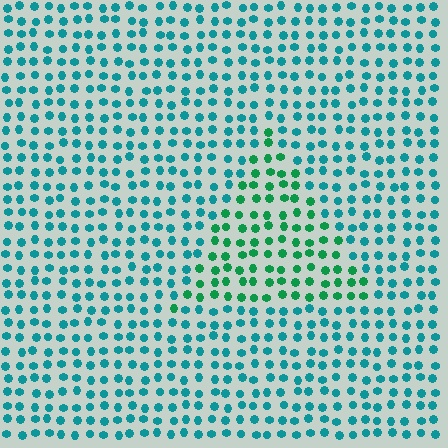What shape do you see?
I see a triangle.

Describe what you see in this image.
The image is filled with small teal elements in a uniform arrangement. A triangle-shaped region is visible where the elements are tinted to a slightly different hue, forming a subtle color boundary.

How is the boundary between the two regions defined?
The boundary is defined purely by a slight shift in hue (about 36 degrees). Spacing, size, and orientation are identical on both sides.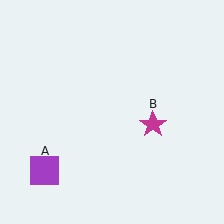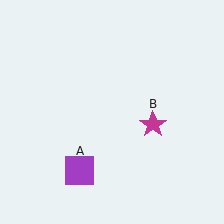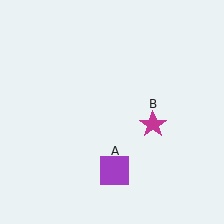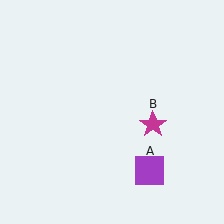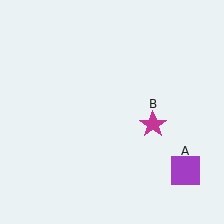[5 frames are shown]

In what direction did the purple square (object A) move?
The purple square (object A) moved right.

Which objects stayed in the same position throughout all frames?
Magenta star (object B) remained stationary.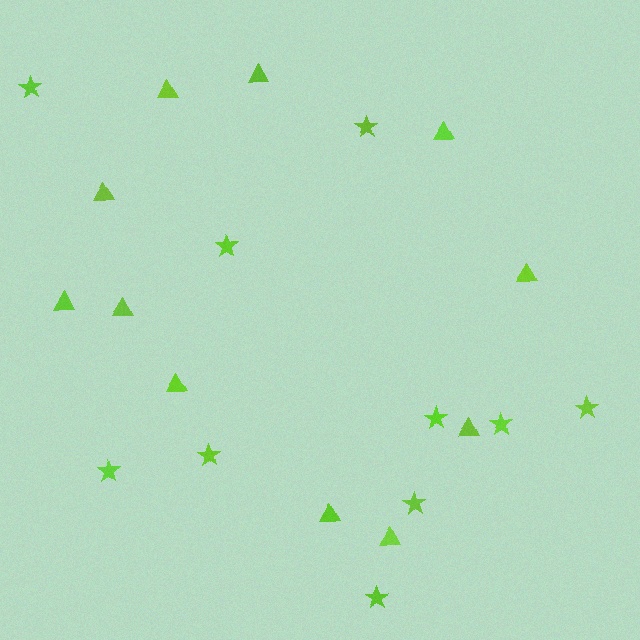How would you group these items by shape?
There are 2 groups: one group of triangles (11) and one group of stars (10).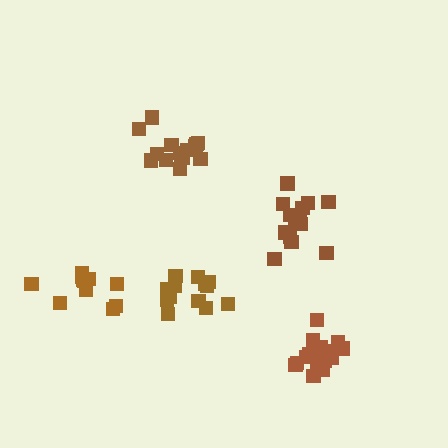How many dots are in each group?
Group 1: 13 dots, Group 2: 15 dots, Group 3: 11 dots, Group 4: 15 dots, Group 5: 17 dots (71 total).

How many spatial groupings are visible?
There are 5 spatial groupings.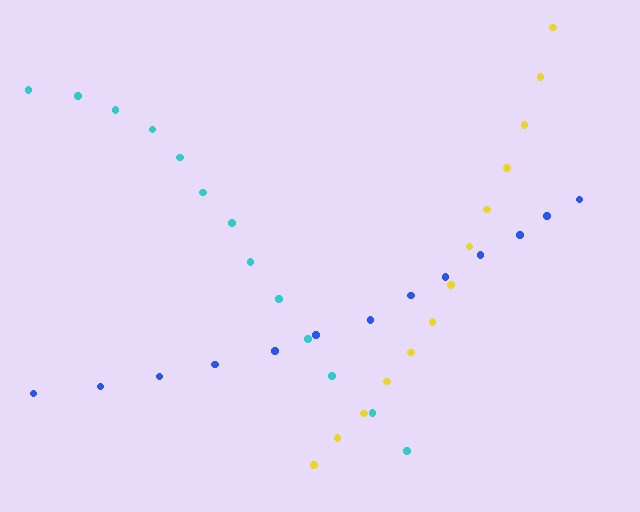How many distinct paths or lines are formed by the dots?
There are 3 distinct paths.